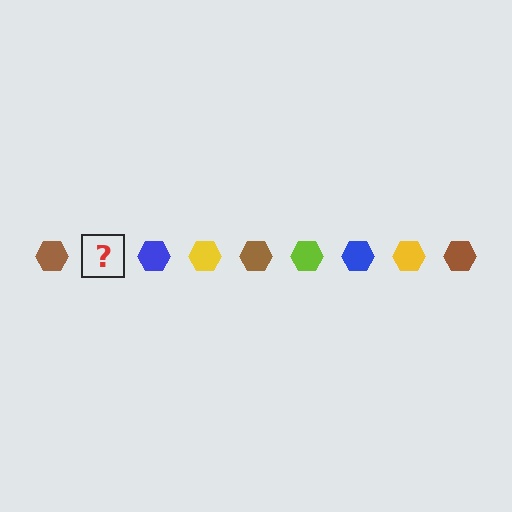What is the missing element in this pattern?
The missing element is a lime hexagon.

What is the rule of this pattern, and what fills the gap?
The rule is that the pattern cycles through brown, lime, blue, yellow hexagons. The gap should be filled with a lime hexagon.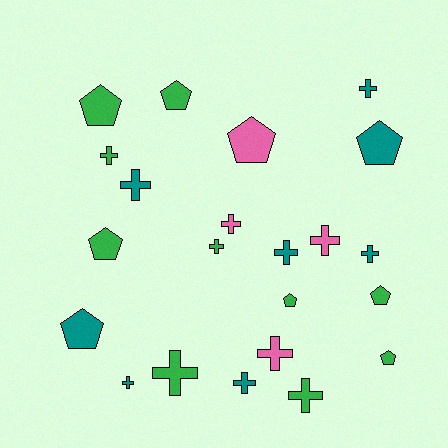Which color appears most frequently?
Green, with 10 objects.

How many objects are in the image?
There are 22 objects.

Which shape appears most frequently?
Cross, with 13 objects.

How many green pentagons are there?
There are 6 green pentagons.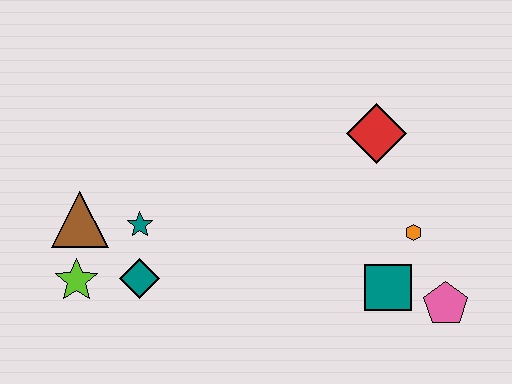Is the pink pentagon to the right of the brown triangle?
Yes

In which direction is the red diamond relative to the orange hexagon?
The red diamond is above the orange hexagon.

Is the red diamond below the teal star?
No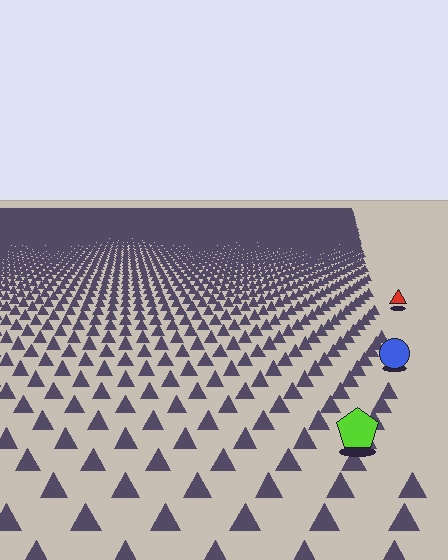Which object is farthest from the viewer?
The red triangle is farthest from the viewer. It appears smaller and the ground texture around it is denser.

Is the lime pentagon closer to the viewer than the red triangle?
Yes. The lime pentagon is closer — you can tell from the texture gradient: the ground texture is coarser near it.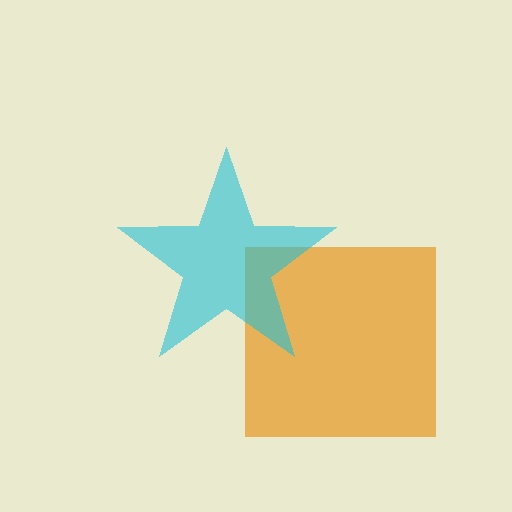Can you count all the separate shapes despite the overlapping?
Yes, there are 2 separate shapes.